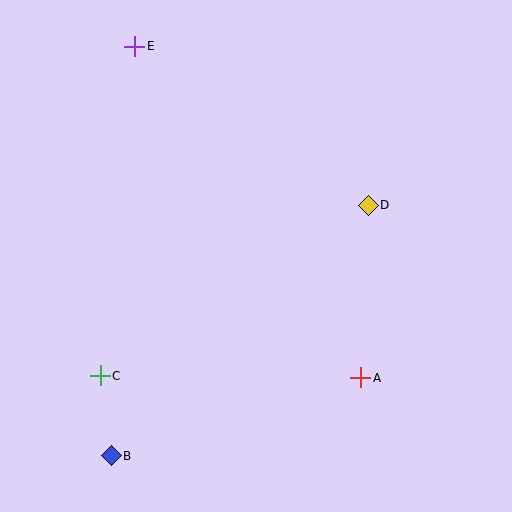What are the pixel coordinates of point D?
Point D is at (368, 205).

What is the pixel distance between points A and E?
The distance between A and E is 401 pixels.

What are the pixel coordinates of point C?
Point C is at (100, 376).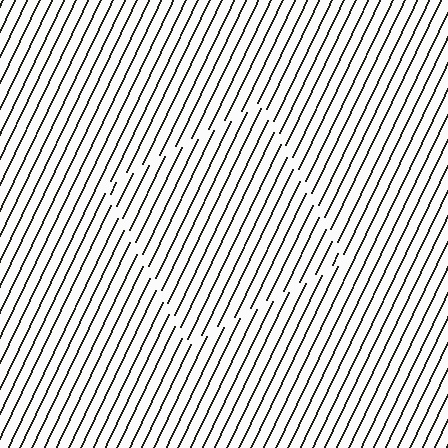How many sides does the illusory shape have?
4 sides — the line-ends trace a square.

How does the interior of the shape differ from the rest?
The interior of the shape contains the same grating, shifted by half a period — the contour is defined by the phase discontinuity where line-ends from the inner and outer gratings abut.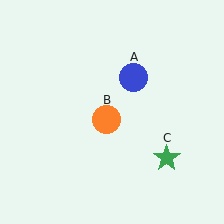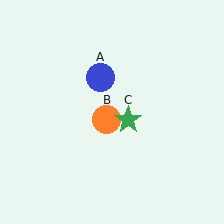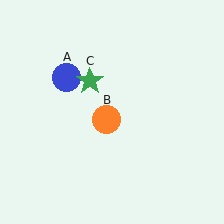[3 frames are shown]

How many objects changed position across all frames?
2 objects changed position: blue circle (object A), green star (object C).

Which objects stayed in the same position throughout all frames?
Orange circle (object B) remained stationary.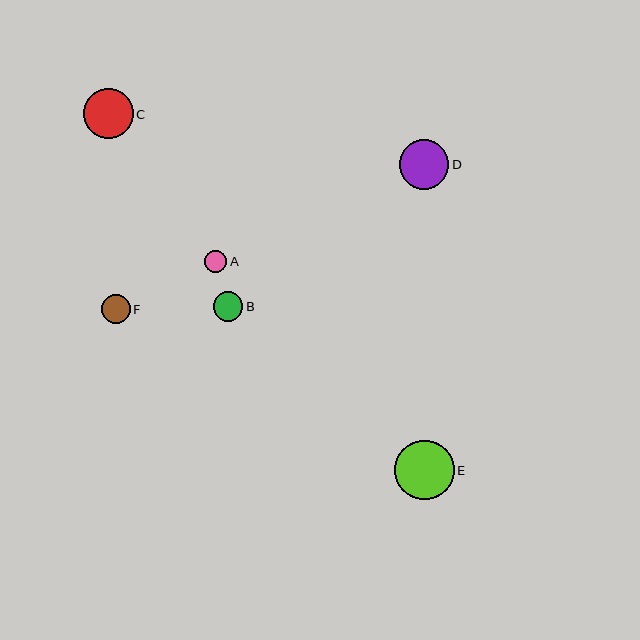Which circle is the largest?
Circle E is the largest with a size of approximately 59 pixels.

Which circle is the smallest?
Circle A is the smallest with a size of approximately 22 pixels.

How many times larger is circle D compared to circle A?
Circle D is approximately 2.2 times the size of circle A.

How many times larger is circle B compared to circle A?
Circle B is approximately 1.3 times the size of circle A.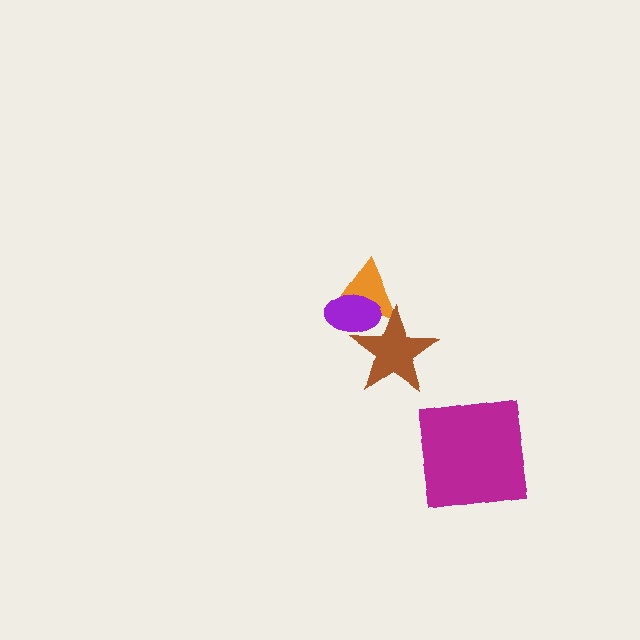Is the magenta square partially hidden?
No, no other shape covers it.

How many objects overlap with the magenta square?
0 objects overlap with the magenta square.